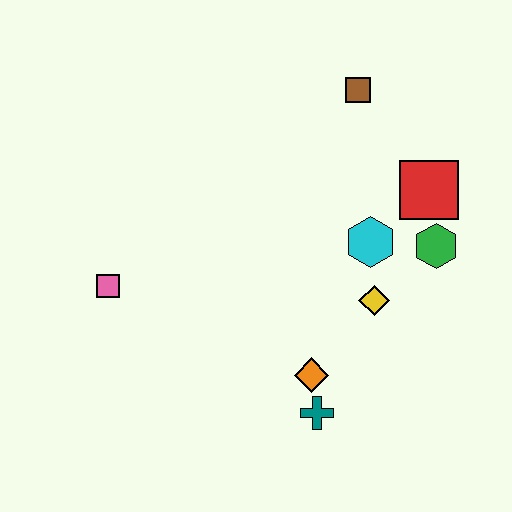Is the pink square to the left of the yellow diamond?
Yes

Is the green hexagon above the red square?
No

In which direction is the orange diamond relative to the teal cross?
The orange diamond is above the teal cross.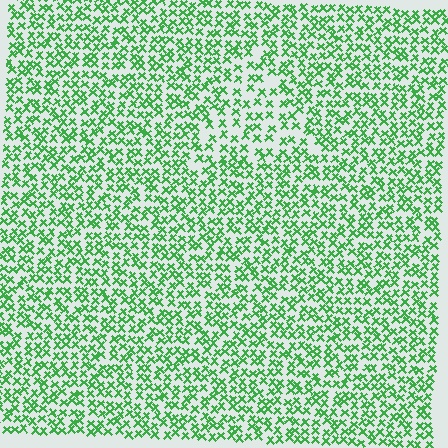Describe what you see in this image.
The image contains small green elements arranged at two different densities. A triangle-shaped region is visible where the elements are less densely packed than the surrounding area.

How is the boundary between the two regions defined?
The boundary is defined by a change in element density (approximately 1.6x ratio). All elements are the same color, size, and shape.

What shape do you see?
I see a triangle.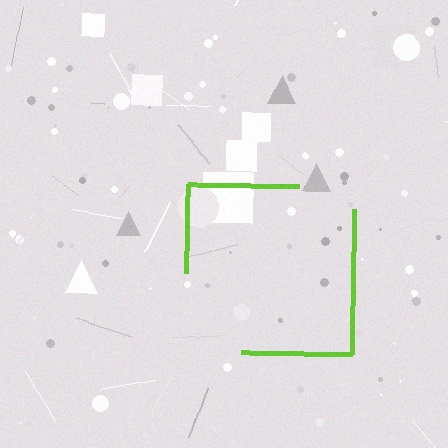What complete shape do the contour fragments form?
The contour fragments form a square.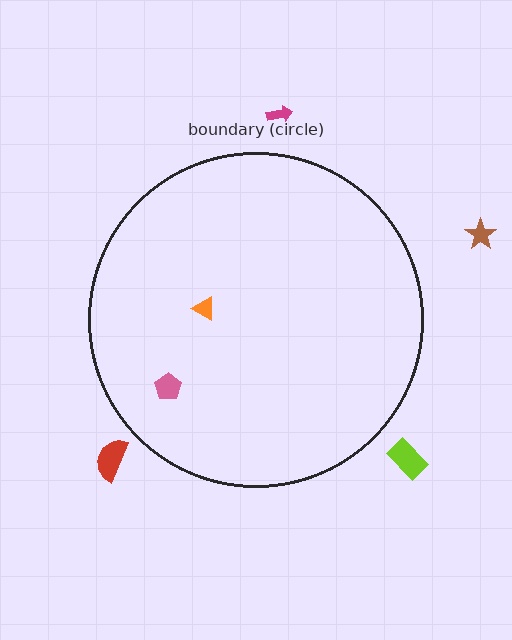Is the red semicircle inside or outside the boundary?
Outside.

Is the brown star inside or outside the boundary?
Outside.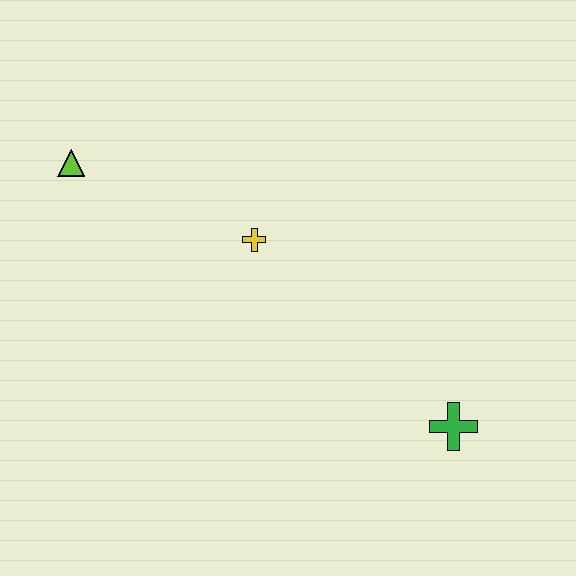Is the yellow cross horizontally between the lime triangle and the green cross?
Yes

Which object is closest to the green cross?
The yellow cross is closest to the green cross.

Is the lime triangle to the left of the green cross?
Yes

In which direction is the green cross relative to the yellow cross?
The green cross is to the right of the yellow cross.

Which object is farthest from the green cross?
The lime triangle is farthest from the green cross.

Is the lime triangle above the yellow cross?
Yes